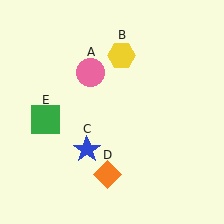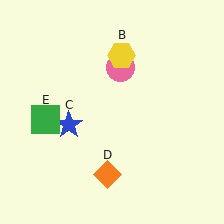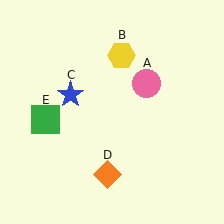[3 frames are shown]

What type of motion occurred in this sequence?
The pink circle (object A), blue star (object C) rotated clockwise around the center of the scene.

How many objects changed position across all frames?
2 objects changed position: pink circle (object A), blue star (object C).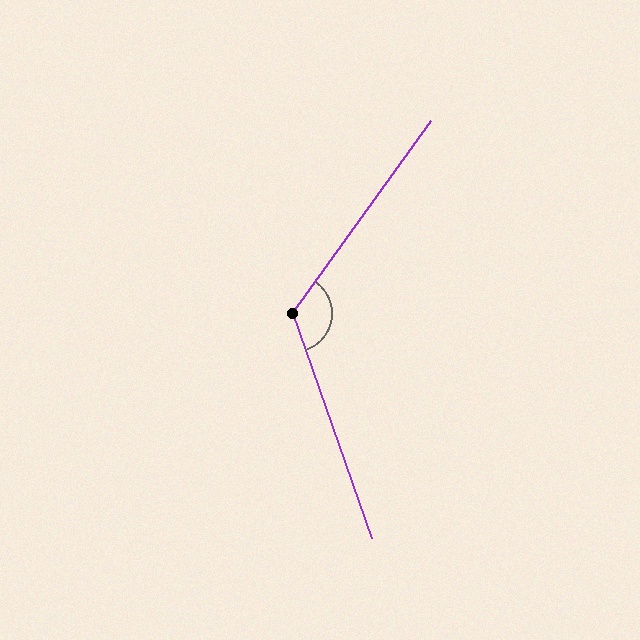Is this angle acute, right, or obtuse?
It is obtuse.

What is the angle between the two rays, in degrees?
Approximately 125 degrees.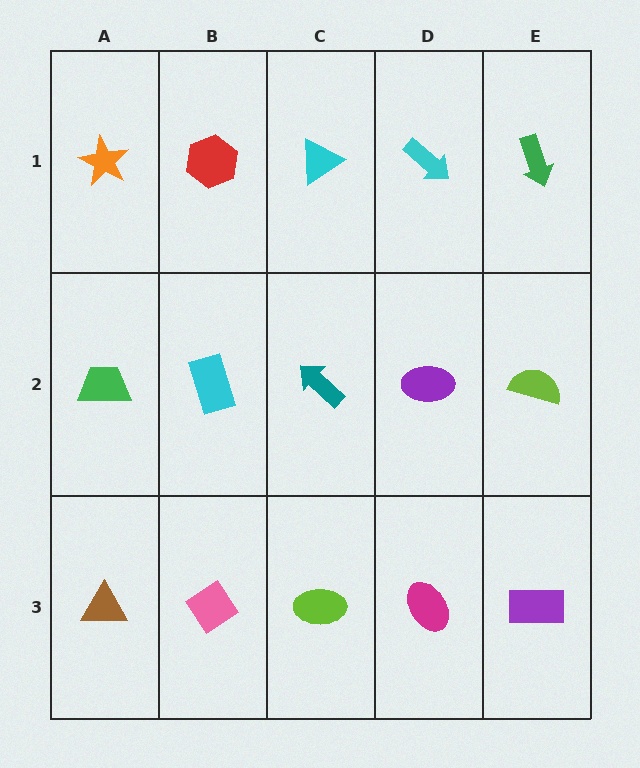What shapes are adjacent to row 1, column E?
A lime semicircle (row 2, column E), a cyan arrow (row 1, column D).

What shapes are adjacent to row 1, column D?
A purple ellipse (row 2, column D), a cyan triangle (row 1, column C), a green arrow (row 1, column E).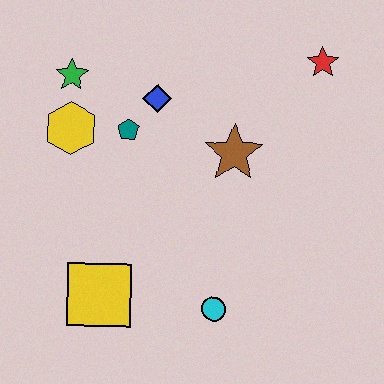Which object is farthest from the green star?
The cyan circle is farthest from the green star.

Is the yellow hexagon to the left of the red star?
Yes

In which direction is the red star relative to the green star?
The red star is to the right of the green star.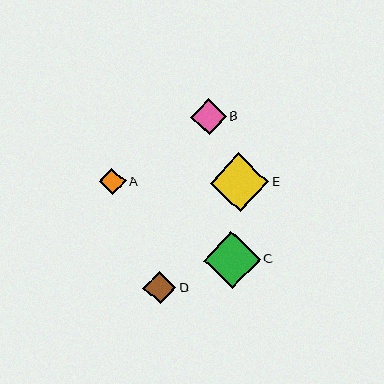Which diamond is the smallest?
Diamond A is the smallest with a size of approximately 26 pixels.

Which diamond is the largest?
Diamond E is the largest with a size of approximately 59 pixels.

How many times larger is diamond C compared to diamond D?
Diamond C is approximately 1.7 times the size of diamond D.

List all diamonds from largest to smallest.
From largest to smallest: E, C, B, D, A.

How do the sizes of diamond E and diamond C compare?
Diamond E and diamond C are approximately the same size.